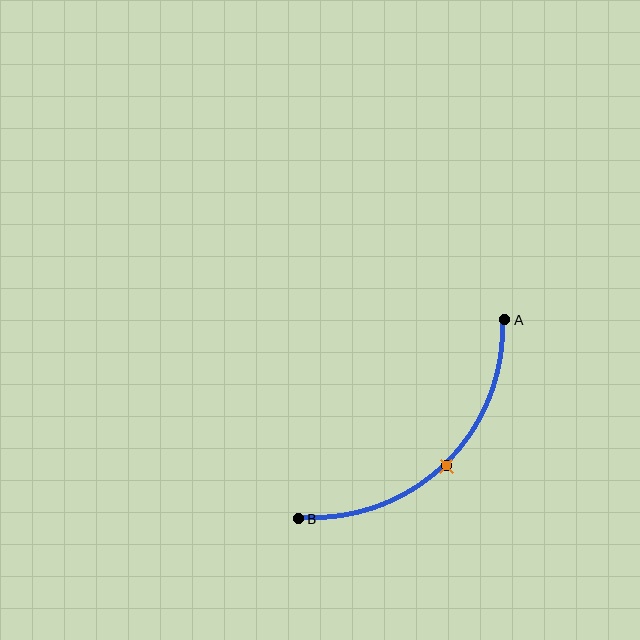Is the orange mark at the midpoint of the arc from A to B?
Yes. The orange mark lies on the arc at equal arc-length from both A and B — it is the arc midpoint.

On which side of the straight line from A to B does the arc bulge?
The arc bulges below and to the right of the straight line connecting A and B.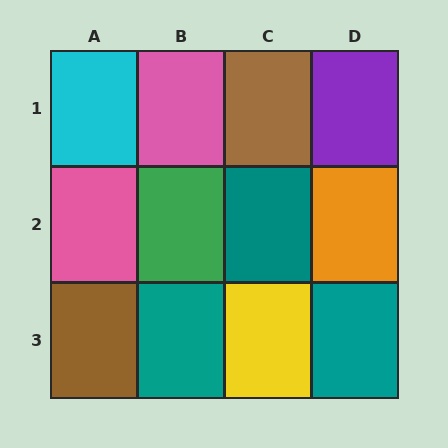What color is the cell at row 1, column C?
Brown.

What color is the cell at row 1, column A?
Cyan.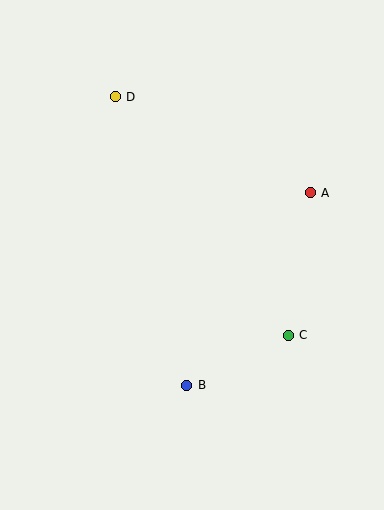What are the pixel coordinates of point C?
Point C is at (288, 335).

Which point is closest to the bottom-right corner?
Point C is closest to the bottom-right corner.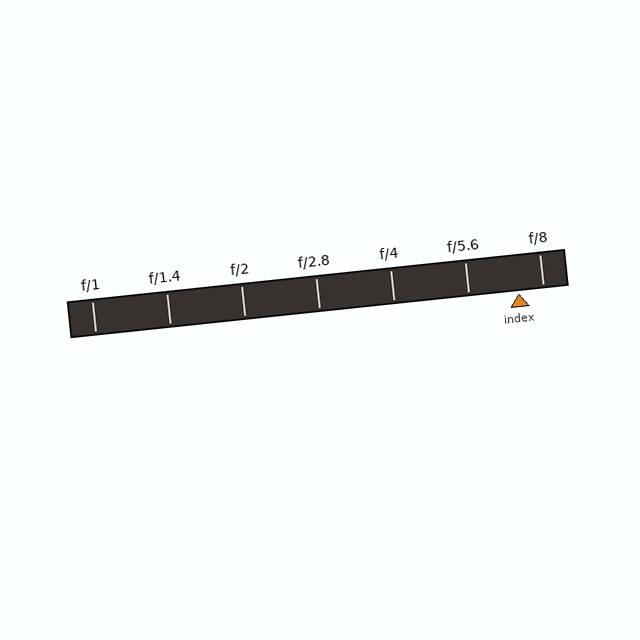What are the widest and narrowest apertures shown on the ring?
The widest aperture shown is f/1 and the narrowest is f/8.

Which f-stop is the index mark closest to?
The index mark is closest to f/8.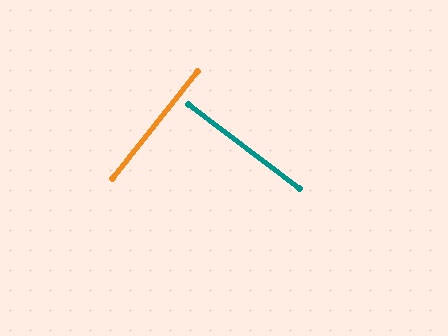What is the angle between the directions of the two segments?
Approximately 89 degrees.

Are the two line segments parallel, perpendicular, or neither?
Perpendicular — they meet at approximately 89°.